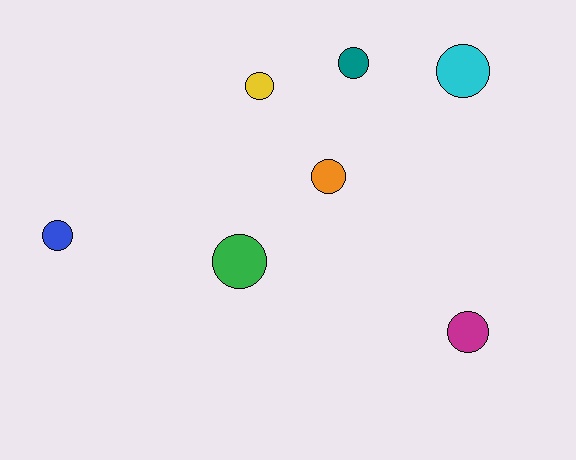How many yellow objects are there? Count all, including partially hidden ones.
There is 1 yellow object.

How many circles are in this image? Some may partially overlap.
There are 7 circles.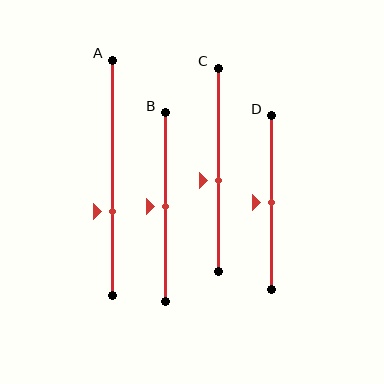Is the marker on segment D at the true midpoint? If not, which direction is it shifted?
Yes, the marker on segment D is at the true midpoint.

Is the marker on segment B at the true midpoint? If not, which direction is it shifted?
Yes, the marker on segment B is at the true midpoint.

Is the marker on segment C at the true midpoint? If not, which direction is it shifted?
No, the marker on segment C is shifted downward by about 5% of the segment length.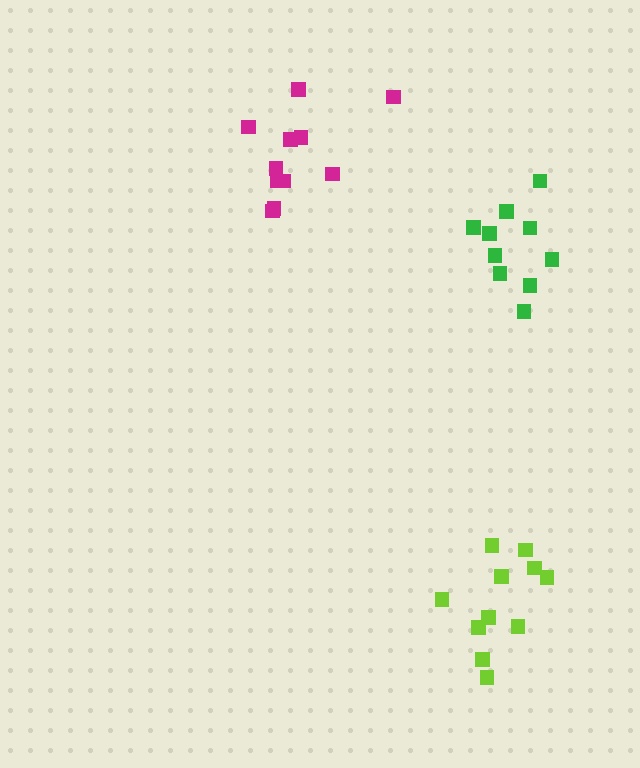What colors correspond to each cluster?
The clusters are colored: green, magenta, lime.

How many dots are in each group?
Group 1: 10 dots, Group 2: 11 dots, Group 3: 11 dots (32 total).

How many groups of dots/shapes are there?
There are 3 groups.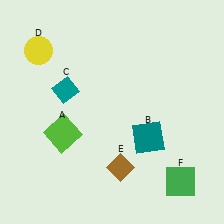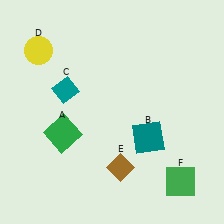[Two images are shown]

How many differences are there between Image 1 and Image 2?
There is 1 difference between the two images.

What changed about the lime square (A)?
In Image 1, A is lime. In Image 2, it changed to green.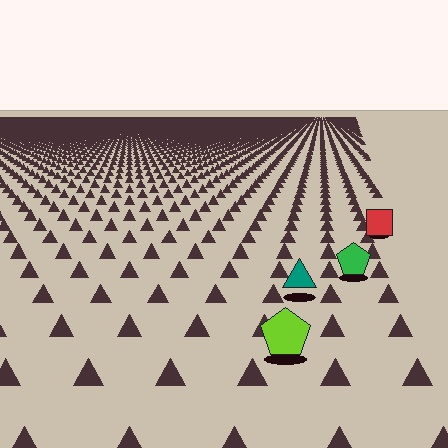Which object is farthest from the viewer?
The red square is farthest from the viewer. It appears smaller and the ground texture around it is denser.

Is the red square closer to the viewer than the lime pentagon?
No. The lime pentagon is closer — you can tell from the texture gradient: the ground texture is coarser near it.